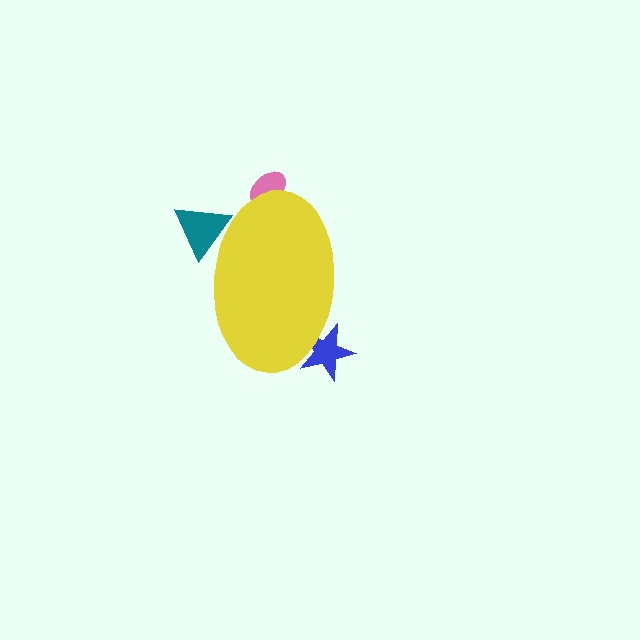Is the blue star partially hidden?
Yes, the blue star is partially hidden behind the yellow ellipse.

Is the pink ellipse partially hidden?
Yes, the pink ellipse is partially hidden behind the yellow ellipse.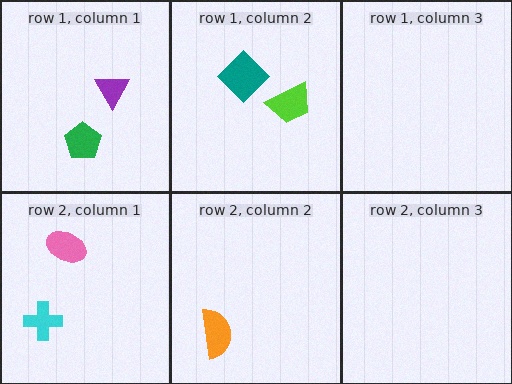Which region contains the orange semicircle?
The row 2, column 2 region.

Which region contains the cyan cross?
The row 2, column 1 region.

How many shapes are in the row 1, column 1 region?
2.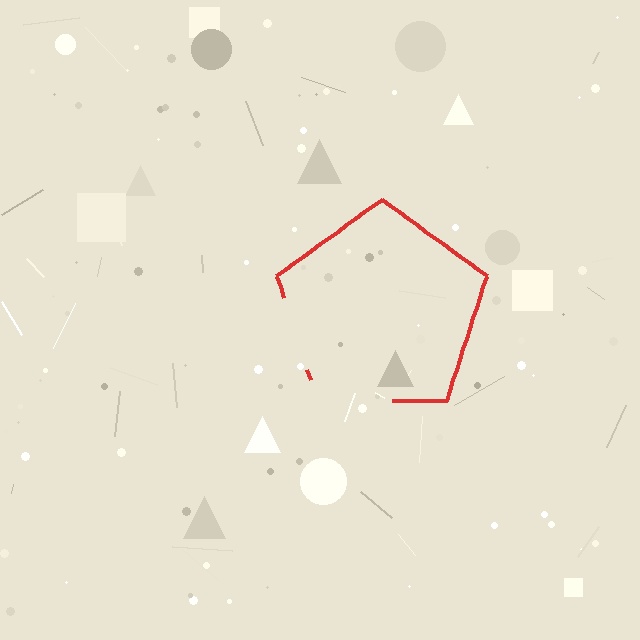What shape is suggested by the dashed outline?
The dashed outline suggests a pentagon.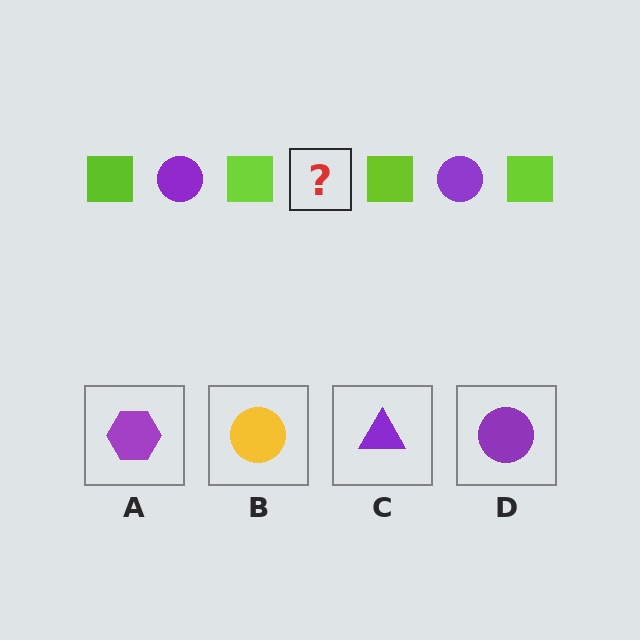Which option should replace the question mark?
Option D.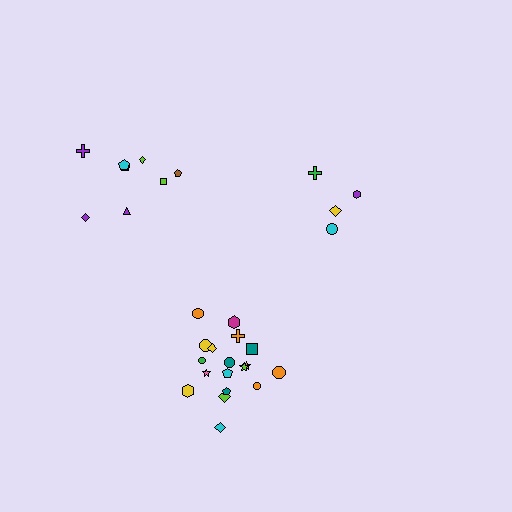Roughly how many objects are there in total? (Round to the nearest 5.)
Roughly 30 objects in total.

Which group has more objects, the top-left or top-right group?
The top-left group.